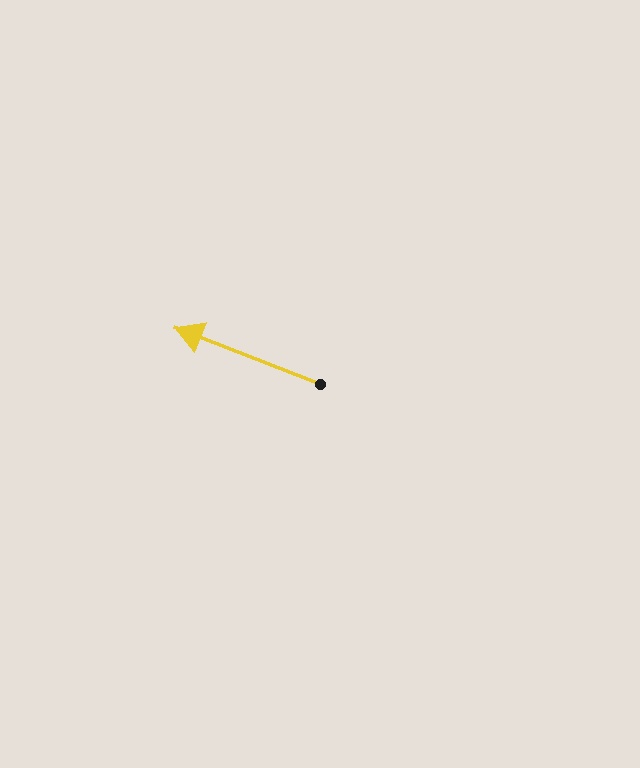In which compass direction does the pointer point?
West.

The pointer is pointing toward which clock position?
Roughly 10 o'clock.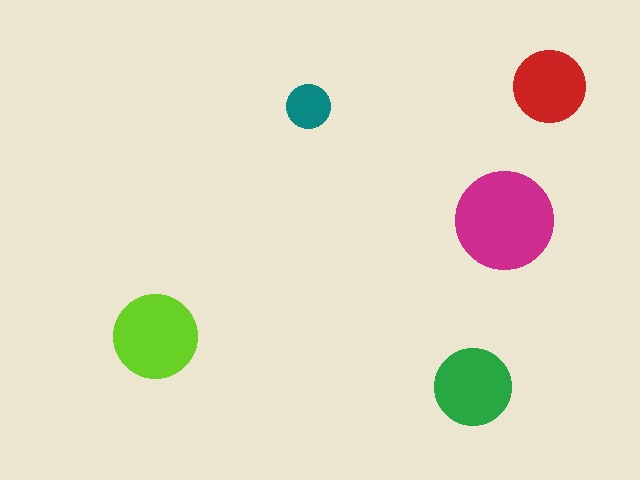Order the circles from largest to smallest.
the magenta one, the lime one, the green one, the red one, the teal one.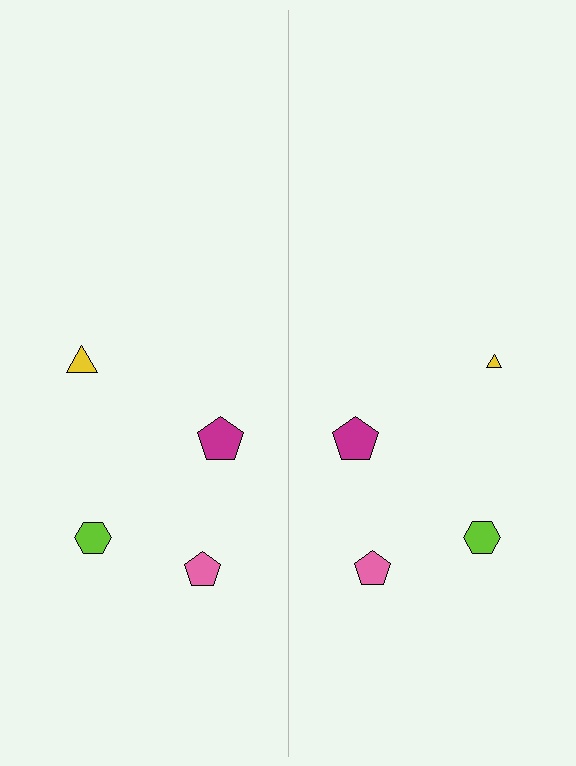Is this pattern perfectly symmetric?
No, the pattern is not perfectly symmetric. The yellow triangle on the right side has a different size than its mirror counterpart.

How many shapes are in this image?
There are 8 shapes in this image.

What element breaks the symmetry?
The yellow triangle on the right side has a different size than its mirror counterpart.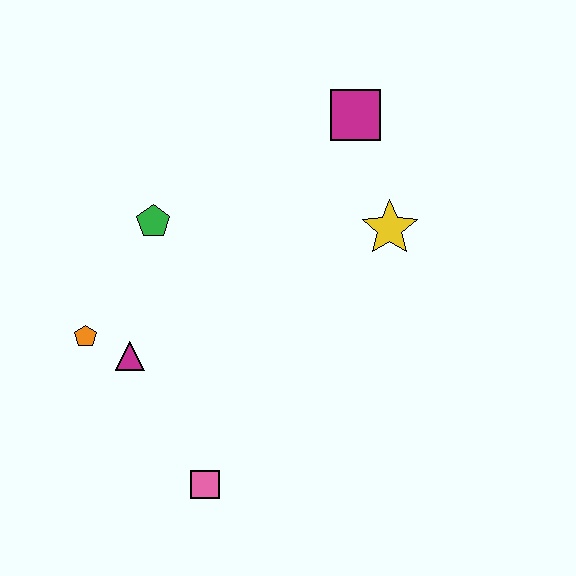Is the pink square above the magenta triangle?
No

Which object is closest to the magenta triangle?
The orange pentagon is closest to the magenta triangle.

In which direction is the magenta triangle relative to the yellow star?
The magenta triangle is to the left of the yellow star.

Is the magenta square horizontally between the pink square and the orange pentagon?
No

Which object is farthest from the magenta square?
The pink square is farthest from the magenta square.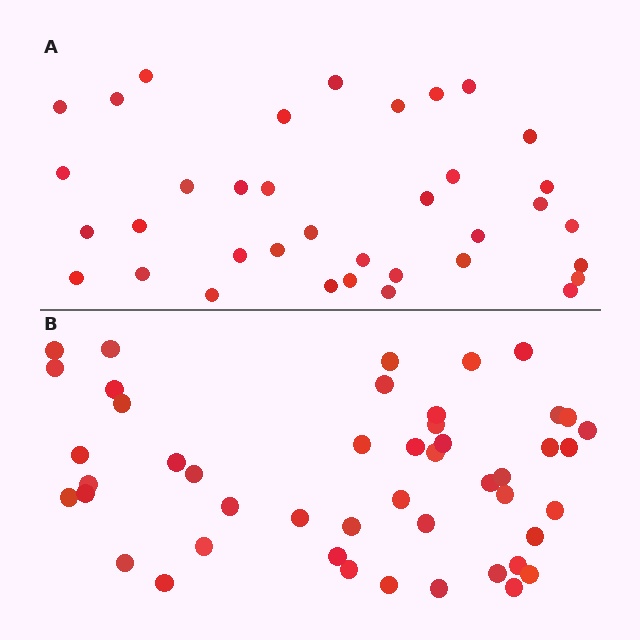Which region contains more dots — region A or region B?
Region B (the bottom region) has more dots.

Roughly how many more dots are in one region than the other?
Region B has roughly 12 or so more dots than region A.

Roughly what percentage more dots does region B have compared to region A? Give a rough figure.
About 30% more.